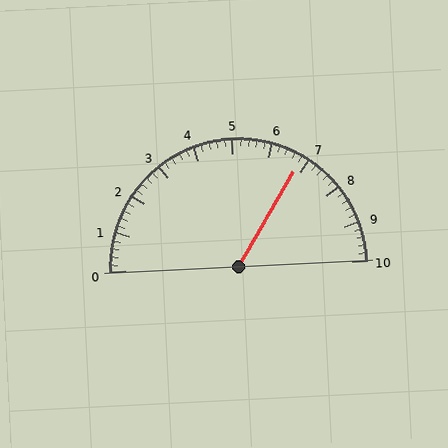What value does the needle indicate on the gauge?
The needle indicates approximately 6.8.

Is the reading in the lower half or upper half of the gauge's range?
The reading is in the upper half of the range (0 to 10).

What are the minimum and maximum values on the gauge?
The gauge ranges from 0 to 10.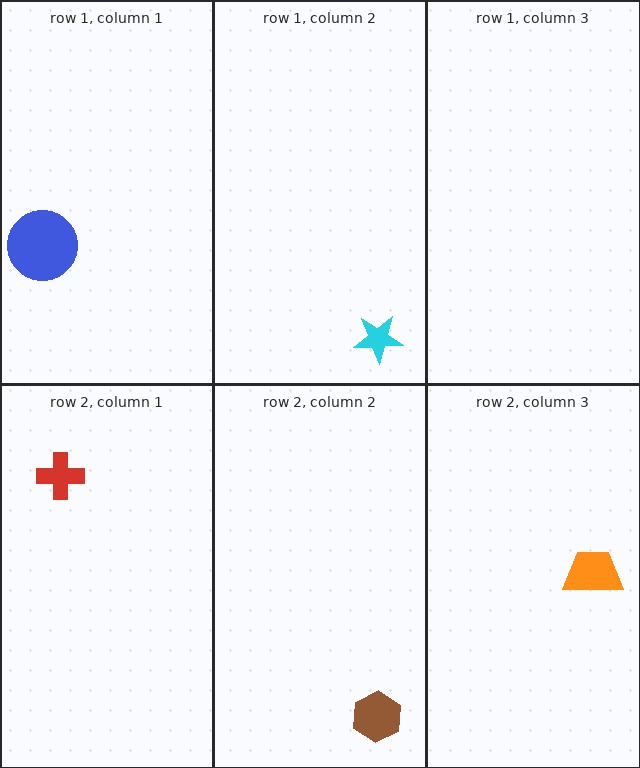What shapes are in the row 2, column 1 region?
The red cross.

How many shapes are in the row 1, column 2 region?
1.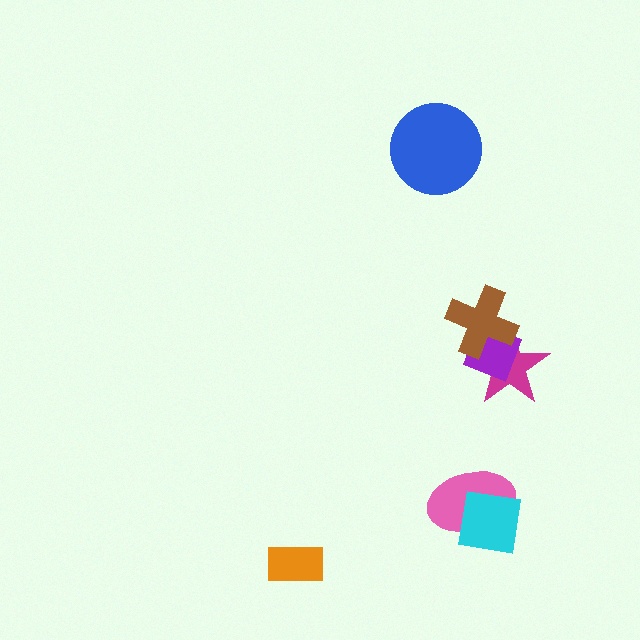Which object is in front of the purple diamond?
The brown cross is in front of the purple diamond.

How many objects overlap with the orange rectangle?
0 objects overlap with the orange rectangle.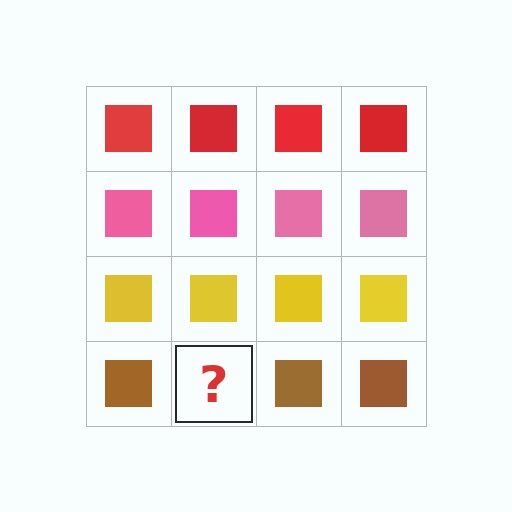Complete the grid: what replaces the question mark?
The question mark should be replaced with a brown square.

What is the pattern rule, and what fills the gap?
The rule is that each row has a consistent color. The gap should be filled with a brown square.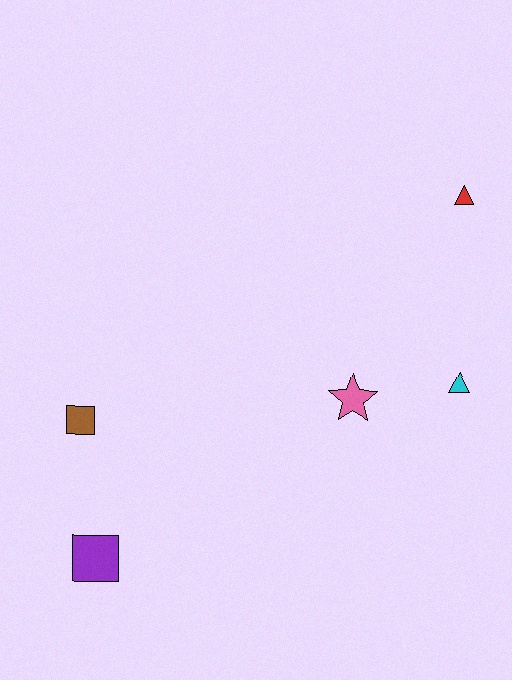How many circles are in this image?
There are no circles.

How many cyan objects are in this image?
There is 1 cyan object.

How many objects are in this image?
There are 5 objects.